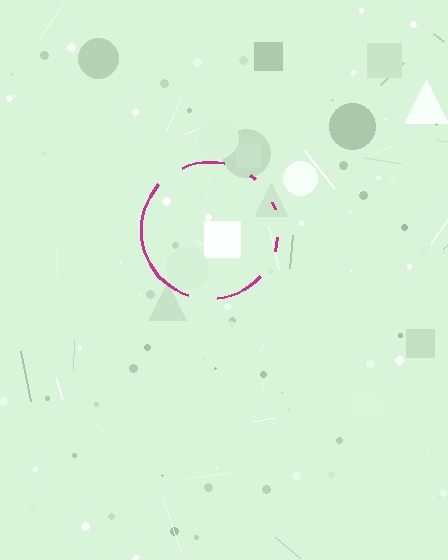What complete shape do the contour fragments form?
The contour fragments form a circle.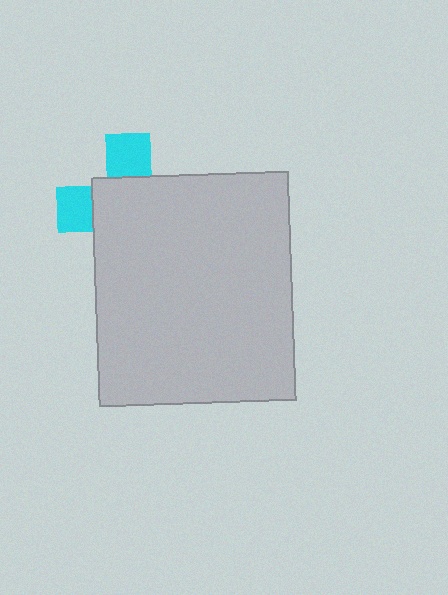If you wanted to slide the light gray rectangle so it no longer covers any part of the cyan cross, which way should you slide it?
Slide it toward the lower-right — that is the most direct way to separate the two shapes.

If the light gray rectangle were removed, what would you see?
You would see the complete cyan cross.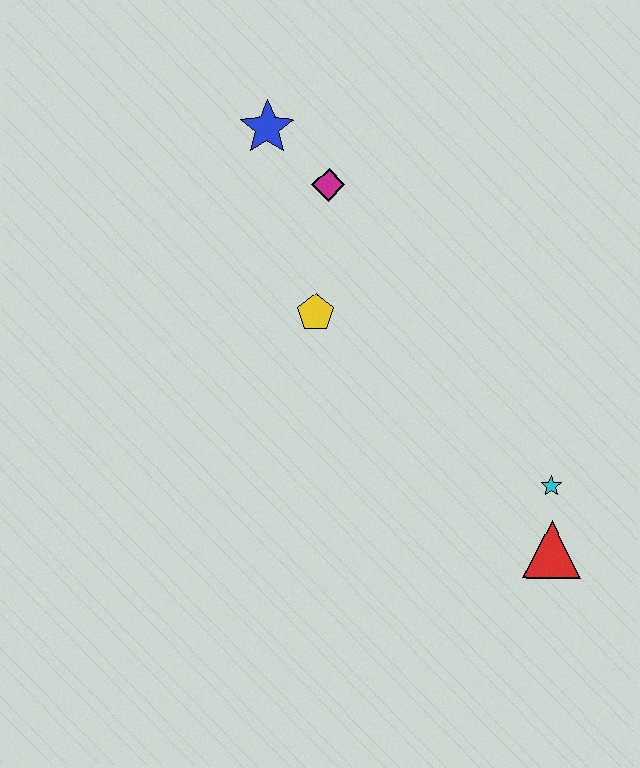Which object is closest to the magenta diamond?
The blue star is closest to the magenta diamond.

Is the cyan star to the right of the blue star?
Yes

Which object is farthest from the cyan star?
The blue star is farthest from the cyan star.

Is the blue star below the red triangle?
No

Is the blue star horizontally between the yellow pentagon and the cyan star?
No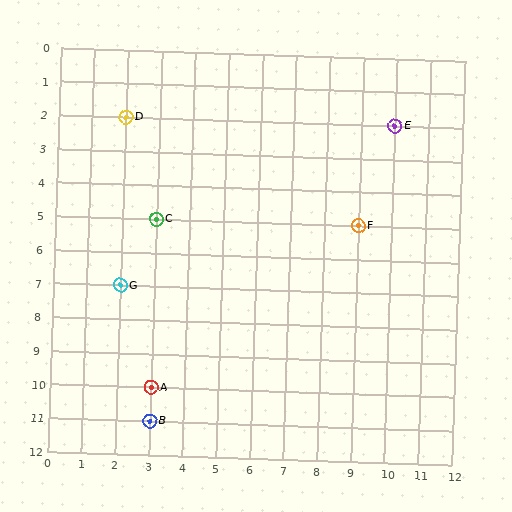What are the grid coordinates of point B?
Point B is at grid coordinates (3, 11).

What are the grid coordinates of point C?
Point C is at grid coordinates (3, 5).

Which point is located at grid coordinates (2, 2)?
Point D is at (2, 2).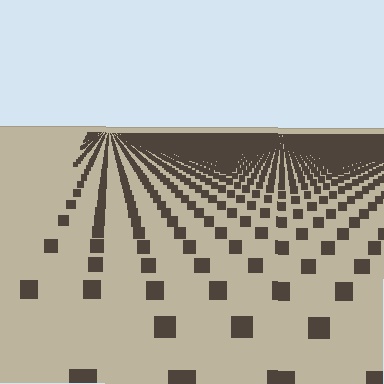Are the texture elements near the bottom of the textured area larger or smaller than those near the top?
Larger. Near the bottom, elements are closer to the viewer and appear at a bigger on-screen size.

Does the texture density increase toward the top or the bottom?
Density increases toward the top.